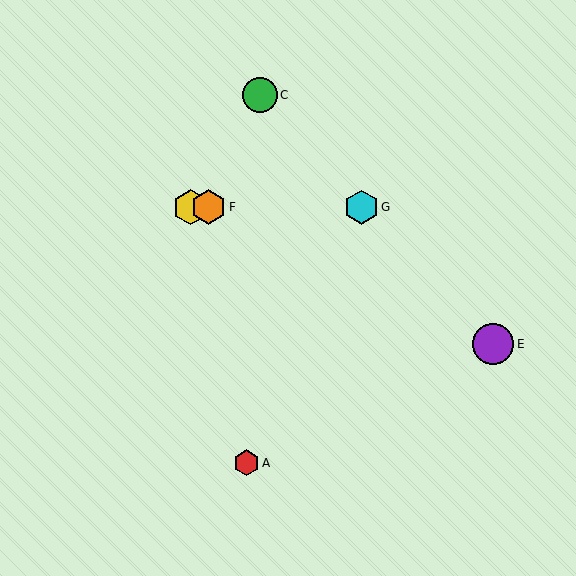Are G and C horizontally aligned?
No, G is at y≈207 and C is at y≈95.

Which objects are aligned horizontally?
Objects B, D, F, G are aligned horizontally.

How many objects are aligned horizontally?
4 objects (B, D, F, G) are aligned horizontally.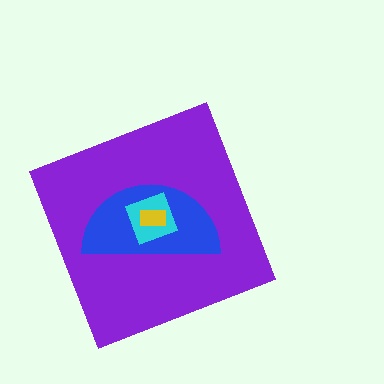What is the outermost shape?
The purple diamond.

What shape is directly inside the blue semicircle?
The cyan square.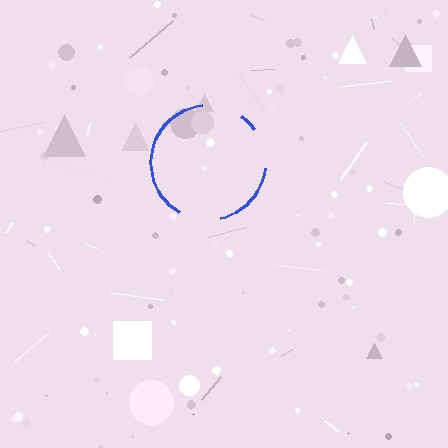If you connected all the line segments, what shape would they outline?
They would outline a circle.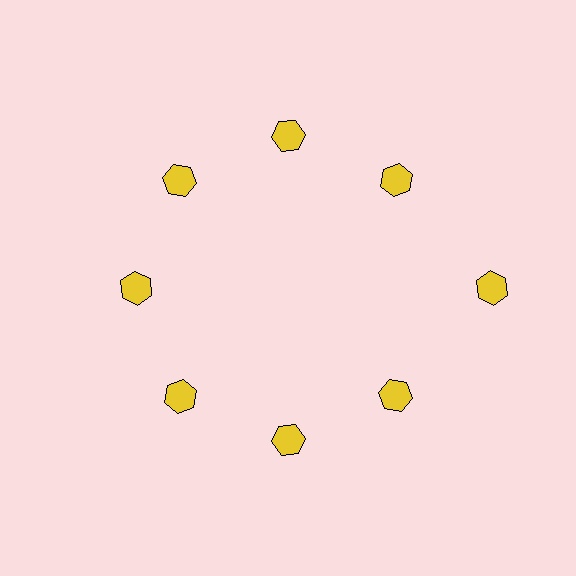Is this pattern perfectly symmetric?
No. The 8 yellow hexagons are arranged in a ring, but one element near the 3 o'clock position is pushed outward from the center, breaking the 8-fold rotational symmetry.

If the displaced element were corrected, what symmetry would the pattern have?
It would have 8-fold rotational symmetry — the pattern would map onto itself every 45 degrees.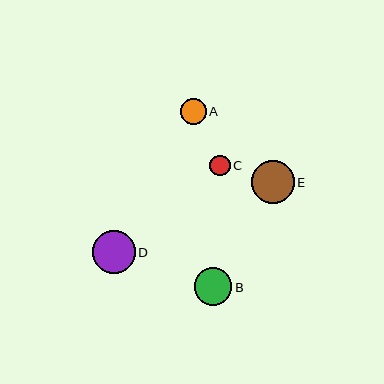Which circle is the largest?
Circle D is the largest with a size of approximately 43 pixels.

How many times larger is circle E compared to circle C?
Circle E is approximately 2.1 times the size of circle C.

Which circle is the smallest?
Circle C is the smallest with a size of approximately 21 pixels.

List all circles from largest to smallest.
From largest to smallest: D, E, B, A, C.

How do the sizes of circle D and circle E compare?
Circle D and circle E are approximately the same size.